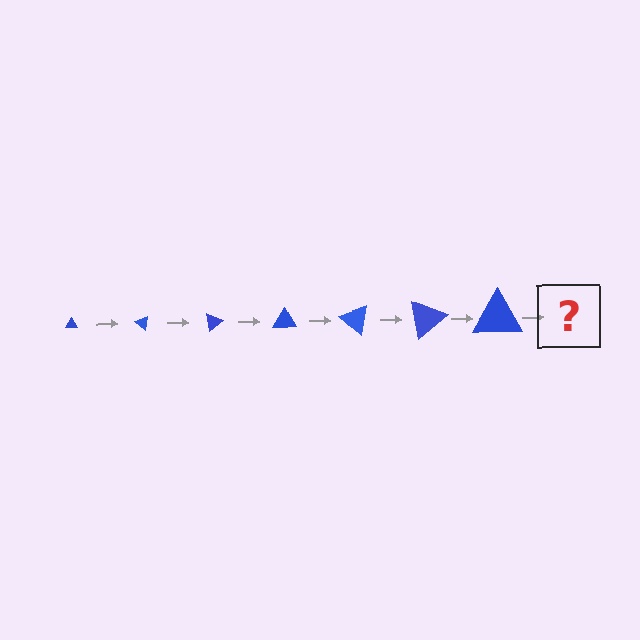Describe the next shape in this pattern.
It should be a triangle, larger than the previous one and rotated 280 degrees from the start.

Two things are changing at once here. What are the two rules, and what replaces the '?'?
The two rules are that the triangle grows larger each step and it rotates 40 degrees each step. The '?' should be a triangle, larger than the previous one and rotated 280 degrees from the start.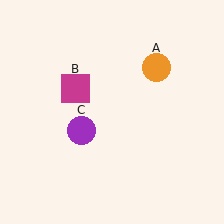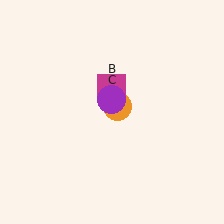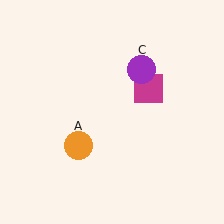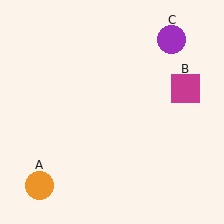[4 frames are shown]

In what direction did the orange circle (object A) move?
The orange circle (object A) moved down and to the left.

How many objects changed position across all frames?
3 objects changed position: orange circle (object A), magenta square (object B), purple circle (object C).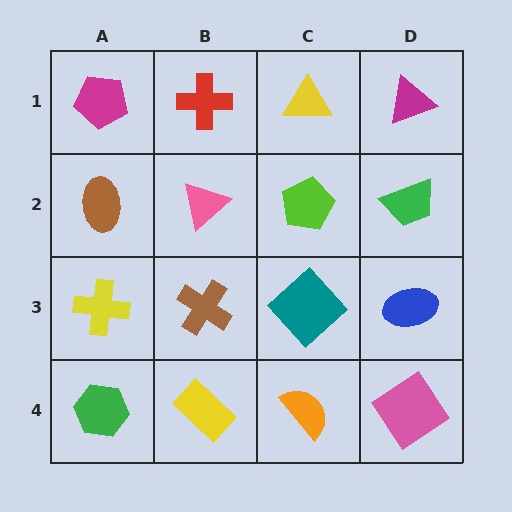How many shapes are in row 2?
4 shapes.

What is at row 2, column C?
A lime pentagon.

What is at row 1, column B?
A red cross.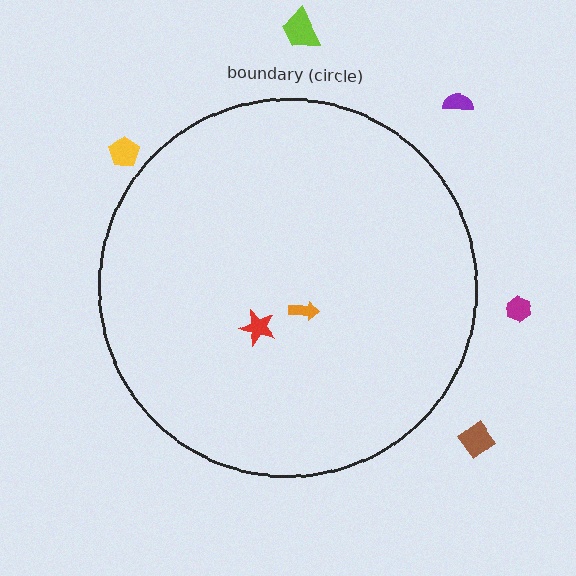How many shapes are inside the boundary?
2 inside, 5 outside.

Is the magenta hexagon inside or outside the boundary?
Outside.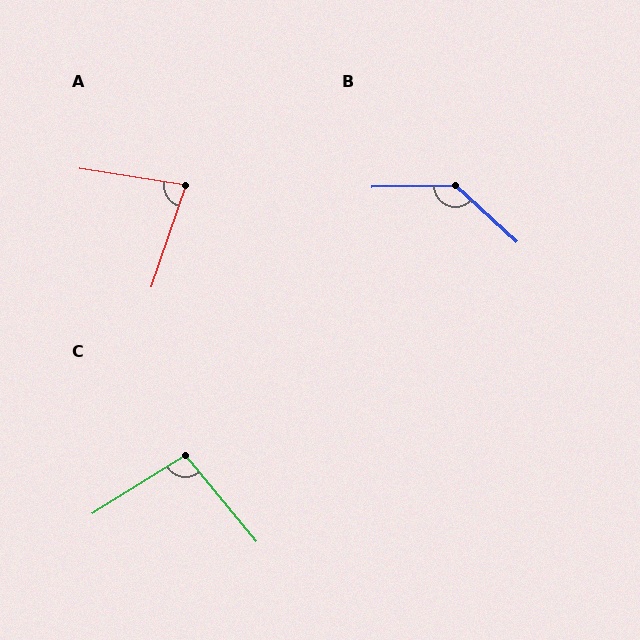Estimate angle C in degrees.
Approximately 97 degrees.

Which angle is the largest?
B, at approximately 136 degrees.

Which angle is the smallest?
A, at approximately 80 degrees.